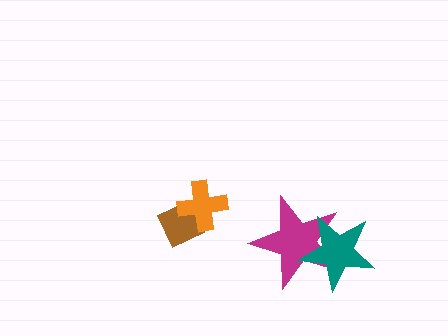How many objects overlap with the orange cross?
1 object overlaps with the orange cross.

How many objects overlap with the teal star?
1 object overlaps with the teal star.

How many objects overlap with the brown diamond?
1 object overlaps with the brown diamond.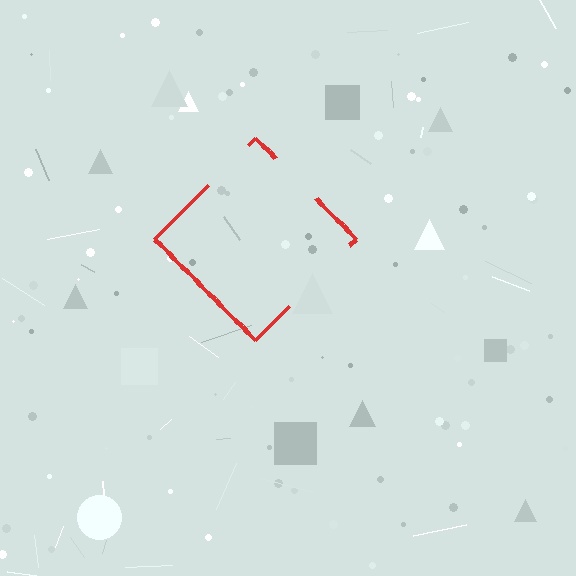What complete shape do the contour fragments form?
The contour fragments form a diamond.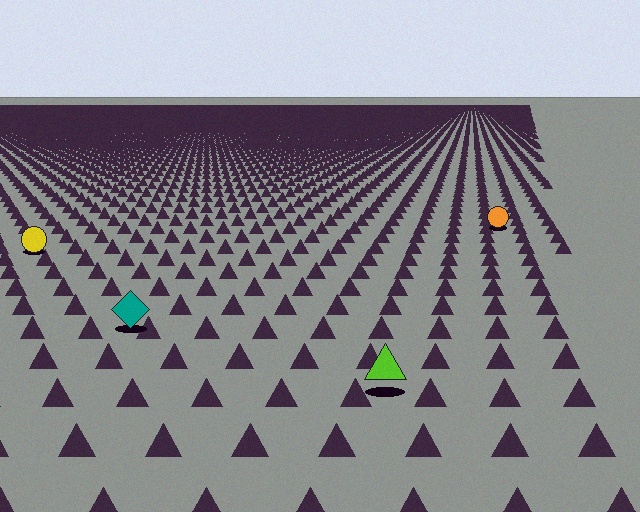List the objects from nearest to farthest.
From nearest to farthest: the lime triangle, the teal diamond, the yellow circle, the orange circle.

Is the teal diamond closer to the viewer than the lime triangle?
No. The lime triangle is closer — you can tell from the texture gradient: the ground texture is coarser near it.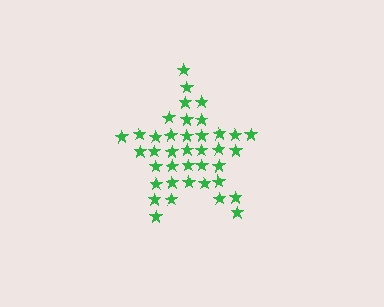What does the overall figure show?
The overall figure shows a star.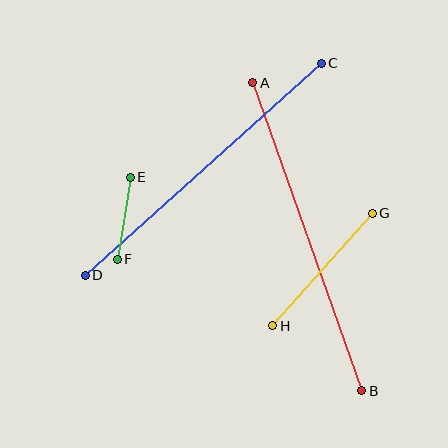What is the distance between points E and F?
The distance is approximately 83 pixels.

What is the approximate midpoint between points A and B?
The midpoint is at approximately (307, 237) pixels.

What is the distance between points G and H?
The distance is approximately 150 pixels.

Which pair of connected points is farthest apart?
Points A and B are farthest apart.